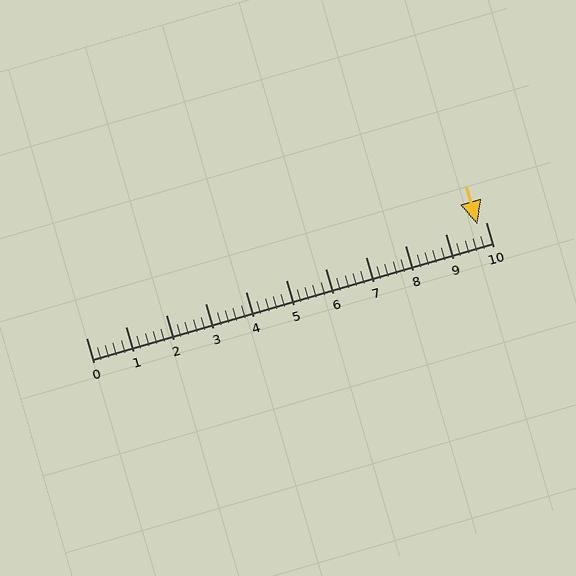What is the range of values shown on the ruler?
The ruler shows values from 0 to 10.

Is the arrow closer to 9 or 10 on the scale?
The arrow is closer to 10.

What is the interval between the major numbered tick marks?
The major tick marks are spaced 1 units apart.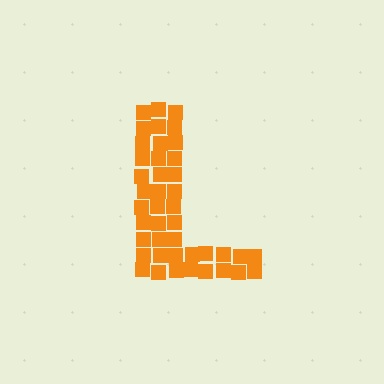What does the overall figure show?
The overall figure shows the letter L.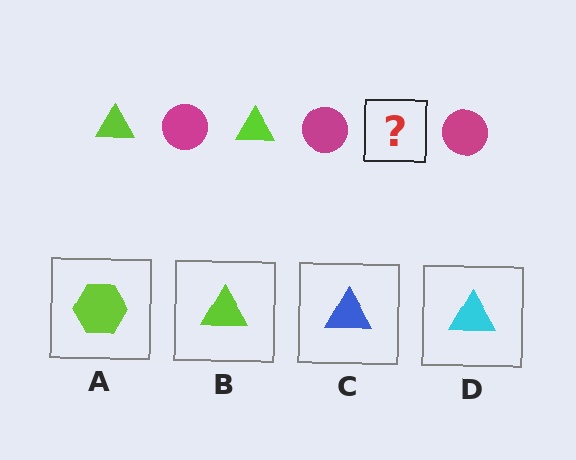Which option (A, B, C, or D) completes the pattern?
B.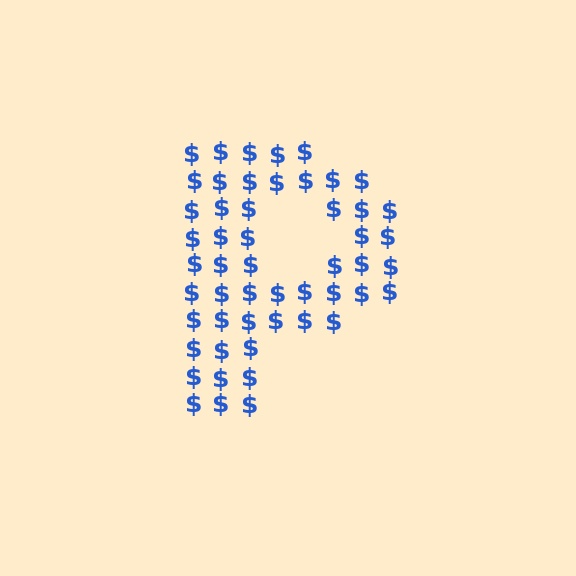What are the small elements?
The small elements are dollar signs.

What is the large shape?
The large shape is the letter P.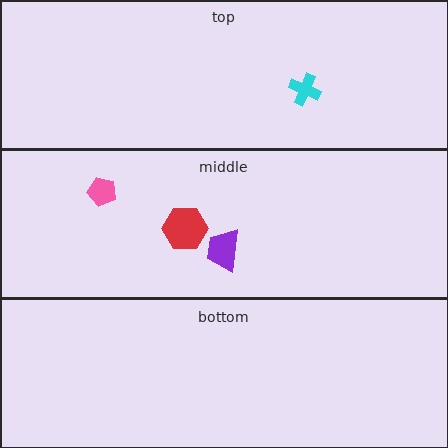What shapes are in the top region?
The cyan cross.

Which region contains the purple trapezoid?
The middle region.